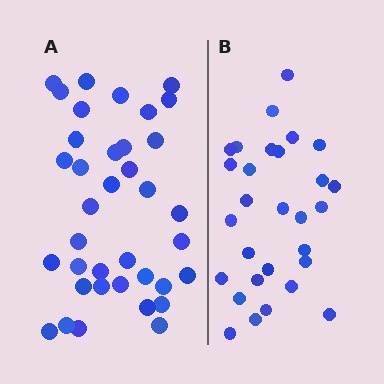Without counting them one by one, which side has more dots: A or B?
Region A (the left region) has more dots.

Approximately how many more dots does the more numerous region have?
Region A has roughly 8 or so more dots than region B.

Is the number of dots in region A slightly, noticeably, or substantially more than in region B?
Region A has noticeably more, but not dramatically so. The ratio is roughly 1.3 to 1.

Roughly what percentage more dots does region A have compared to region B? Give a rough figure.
About 30% more.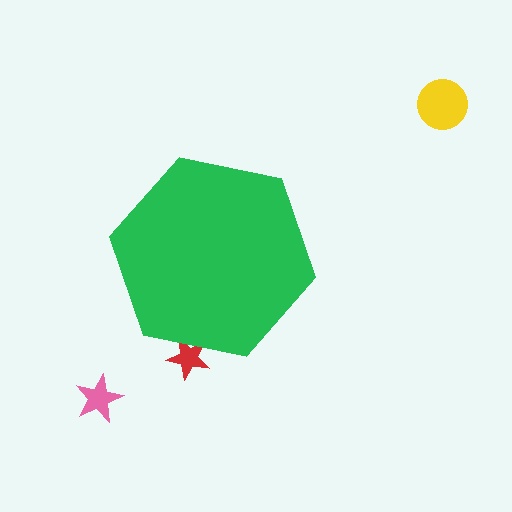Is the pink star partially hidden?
No, the pink star is fully visible.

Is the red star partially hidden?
Yes, the red star is partially hidden behind the green hexagon.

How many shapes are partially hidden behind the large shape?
1 shape is partially hidden.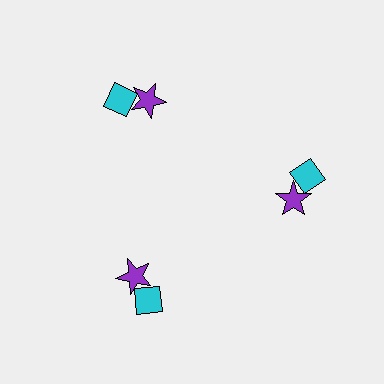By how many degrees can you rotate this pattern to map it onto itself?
The pattern maps onto itself every 120 degrees of rotation.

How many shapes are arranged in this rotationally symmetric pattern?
There are 6 shapes, arranged in 3 groups of 2.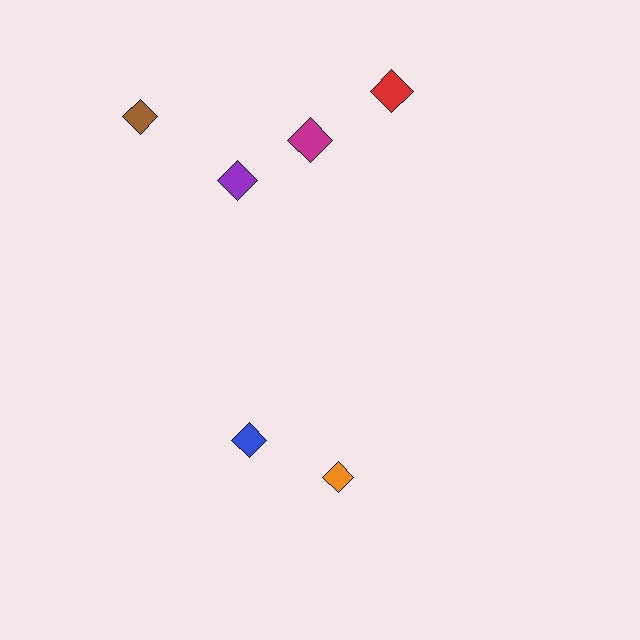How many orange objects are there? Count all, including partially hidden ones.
There is 1 orange object.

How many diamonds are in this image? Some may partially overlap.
There are 6 diamonds.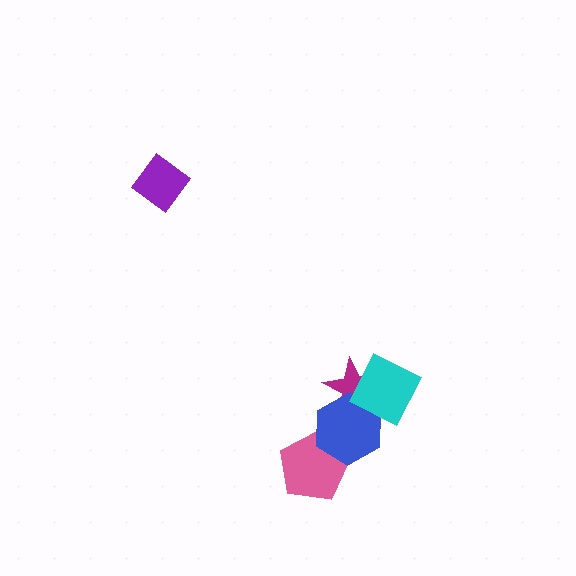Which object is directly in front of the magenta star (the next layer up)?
The blue hexagon is directly in front of the magenta star.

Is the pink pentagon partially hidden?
Yes, it is partially covered by another shape.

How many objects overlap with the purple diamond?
0 objects overlap with the purple diamond.